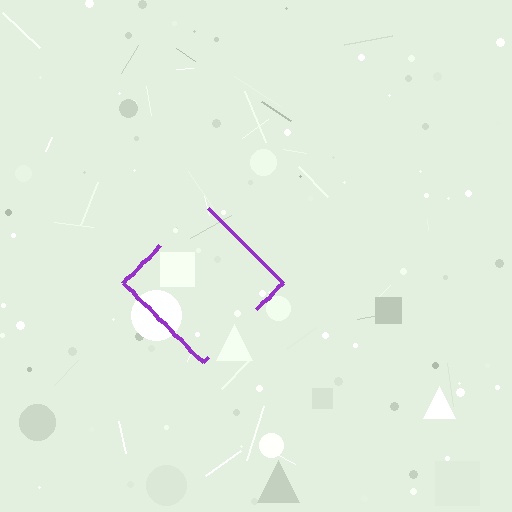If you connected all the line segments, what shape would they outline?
They would outline a diamond.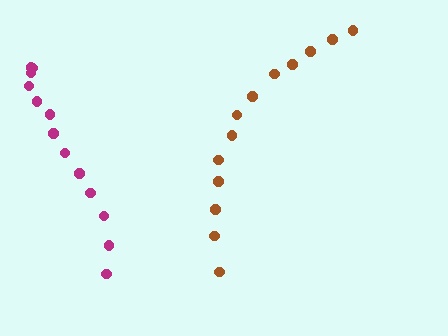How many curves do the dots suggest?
There are 2 distinct paths.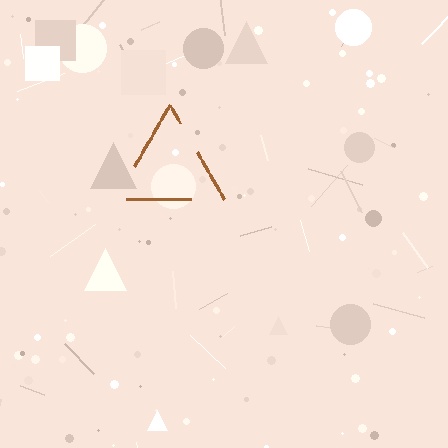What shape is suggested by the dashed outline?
The dashed outline suggests a triangle.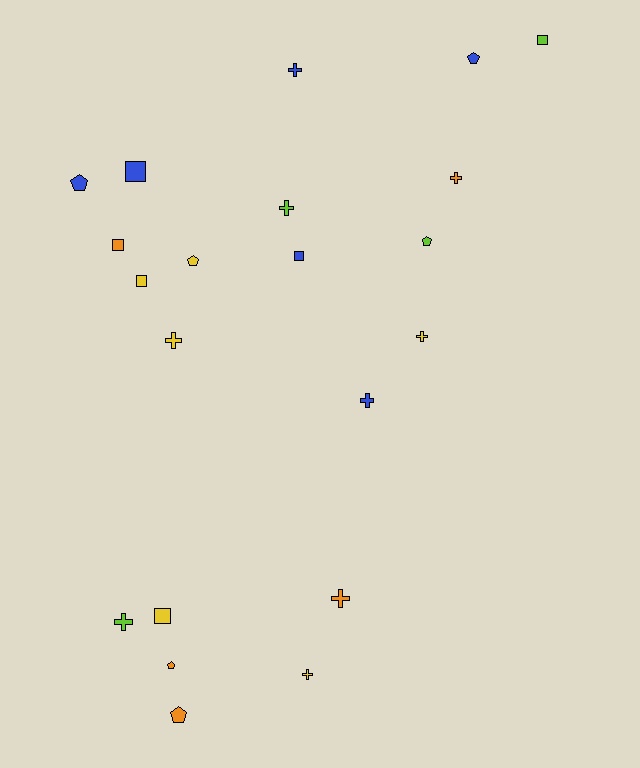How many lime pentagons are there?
There is 1 lime pentagon.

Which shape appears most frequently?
Cross, with 9 objects.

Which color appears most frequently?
Yellow, with 6 objects.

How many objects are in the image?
There are 21 objects.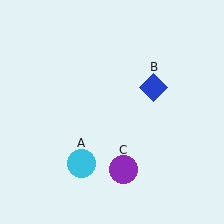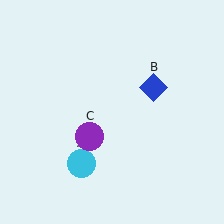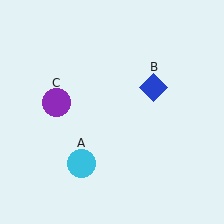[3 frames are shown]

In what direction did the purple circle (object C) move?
The purple circle (object C) moved up and to the left.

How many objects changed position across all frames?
1 object changed position: purple circle (object C).